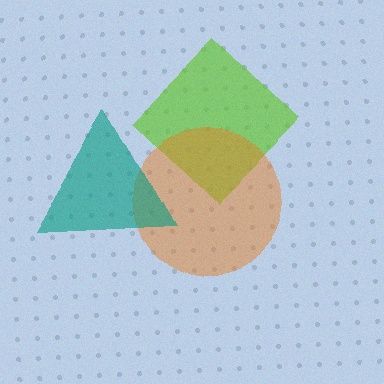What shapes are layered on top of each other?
The layered shapes are: a lime diamond, an orange circle, a teal triangle.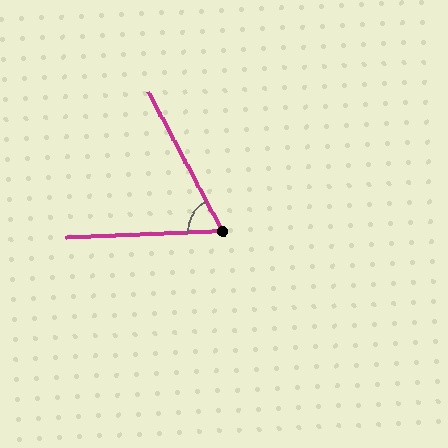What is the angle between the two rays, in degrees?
Approximately 64 degrees.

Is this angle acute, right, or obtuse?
It is acute.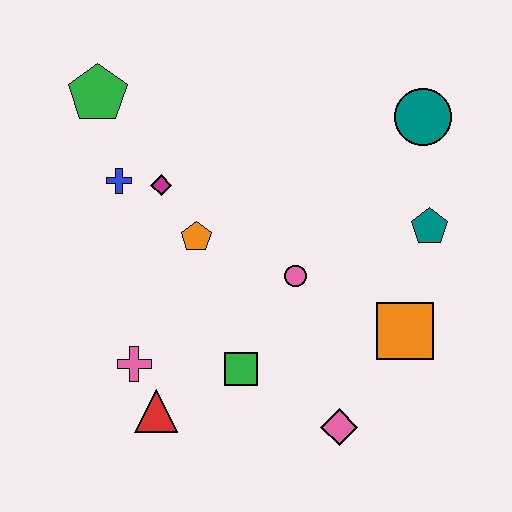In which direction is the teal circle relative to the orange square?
The teal circle is above the orange square.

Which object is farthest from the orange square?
The green pentagon is farthest from the orange square.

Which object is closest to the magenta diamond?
The blue cross is closest to the magenta diamond.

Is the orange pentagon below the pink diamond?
No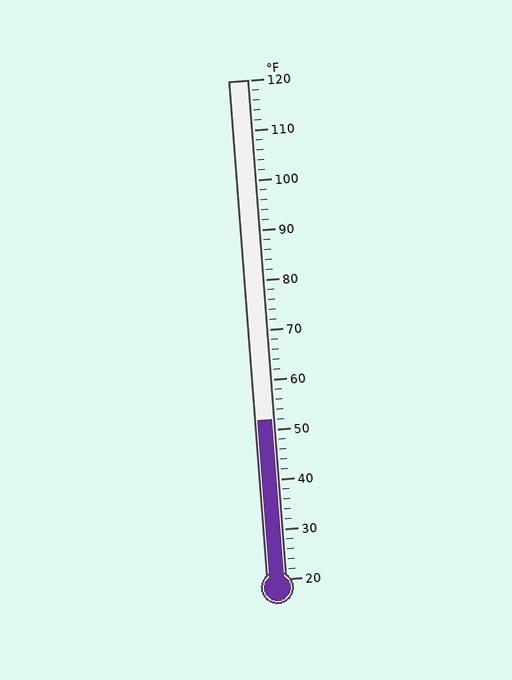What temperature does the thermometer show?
The thermometer shows approximately 52°F.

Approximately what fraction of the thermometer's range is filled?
The thermometer is filled to approximately 30% of its range.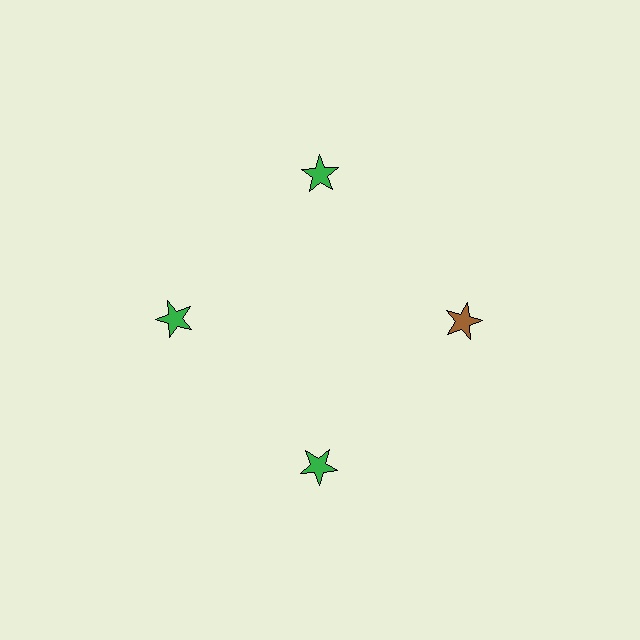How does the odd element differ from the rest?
It has a different color: brown instead of green.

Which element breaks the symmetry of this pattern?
The brown star at roughly the 3 o'clock position breaks the symmetry. All other shapes are green stars.